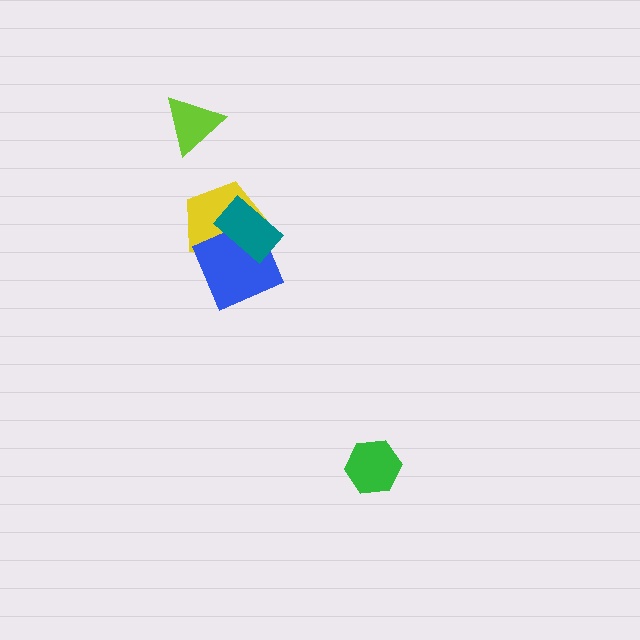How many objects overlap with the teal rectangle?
2 objects overlap with the teal rectangle.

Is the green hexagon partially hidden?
No, no other shape covers it.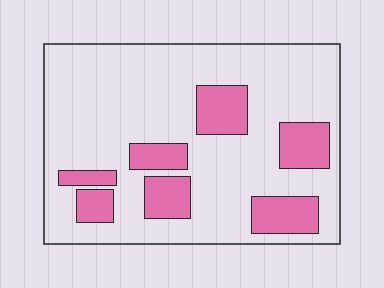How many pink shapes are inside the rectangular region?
7.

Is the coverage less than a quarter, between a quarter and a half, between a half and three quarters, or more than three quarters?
Less than a quarter.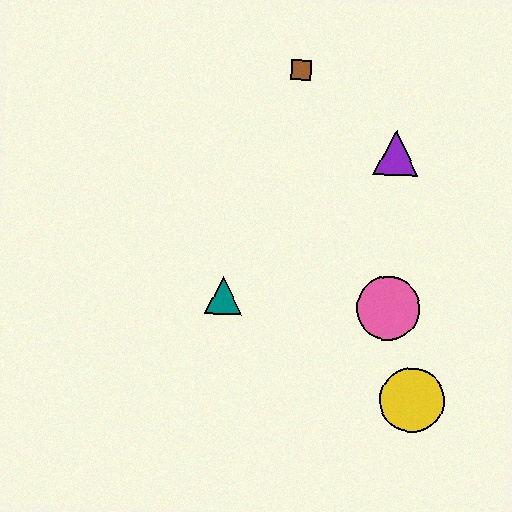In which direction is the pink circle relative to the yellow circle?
The pink circle is above the yellow circle.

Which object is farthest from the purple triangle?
The yellow circle is farthest from the purple triangle.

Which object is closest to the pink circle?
The yellow circle is closest to the pink circle.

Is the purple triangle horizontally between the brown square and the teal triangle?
No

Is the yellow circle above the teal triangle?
No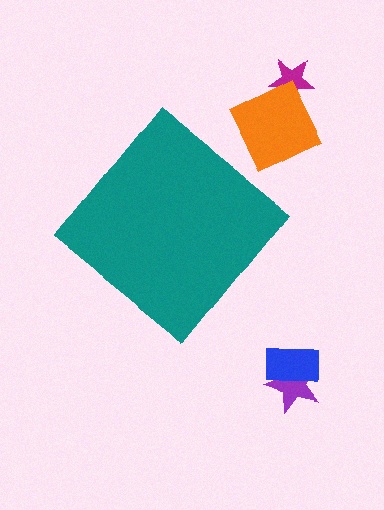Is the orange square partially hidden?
No, the orange square is fully visible.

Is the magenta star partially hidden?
No, the magenta star is fully visible.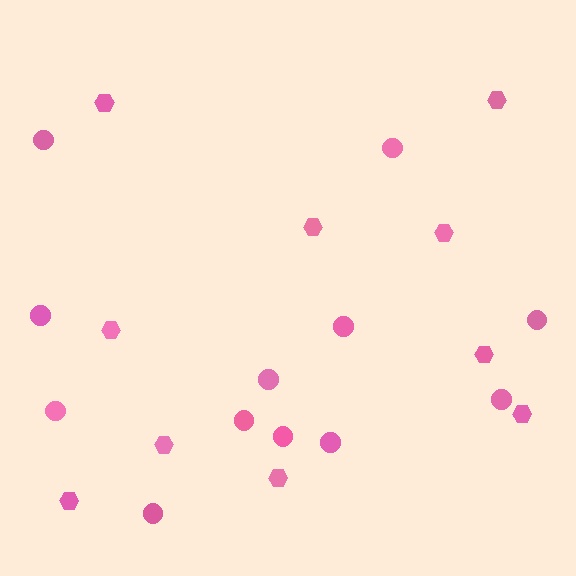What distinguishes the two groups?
There are 2 groups: one group of circles (12) and one group of hexagons (10).